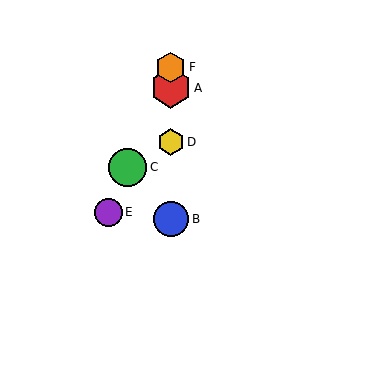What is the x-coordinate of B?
Object B is at x≈171.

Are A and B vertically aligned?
Yes, both are at x≈171.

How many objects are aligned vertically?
4 objects (A, B, D, F) are aligned vertically.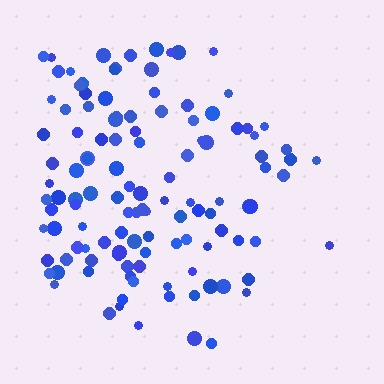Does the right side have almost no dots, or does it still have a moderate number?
Still a moderate number, just noticeably fewer than the left.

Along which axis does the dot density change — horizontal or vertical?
Horizontal.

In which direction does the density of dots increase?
From right to left, with the left side densest.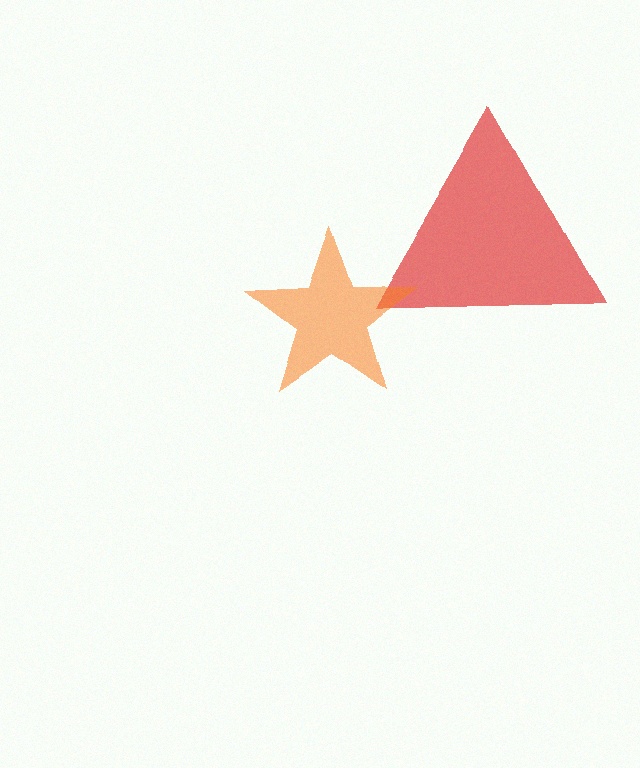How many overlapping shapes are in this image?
There are 2 overlapping shapes in the image.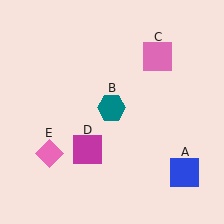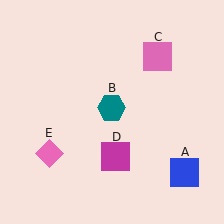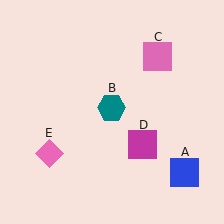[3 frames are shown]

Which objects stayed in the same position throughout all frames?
Blue square (object A) and teal hexagon (object B) and pink square (object C) and pink diamond (object E) remained stationary.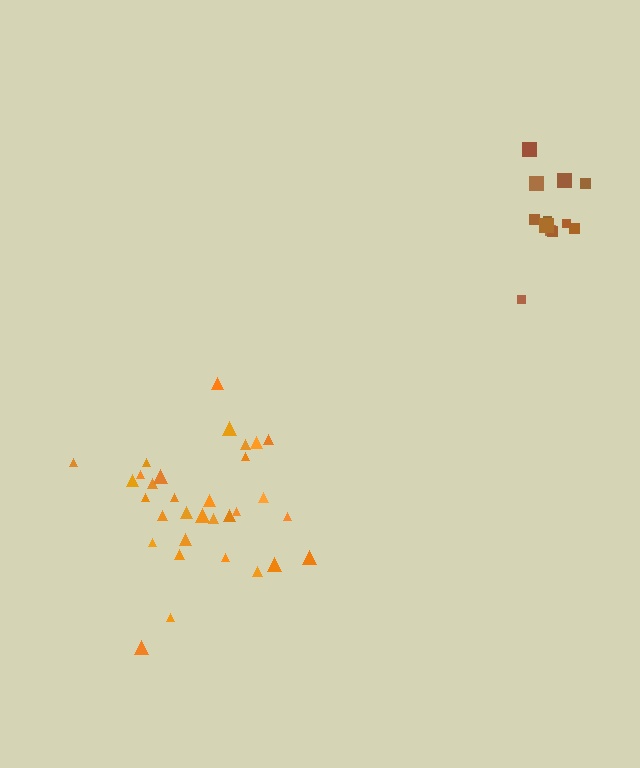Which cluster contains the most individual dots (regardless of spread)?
Orange (32).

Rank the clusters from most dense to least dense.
brown, orange.